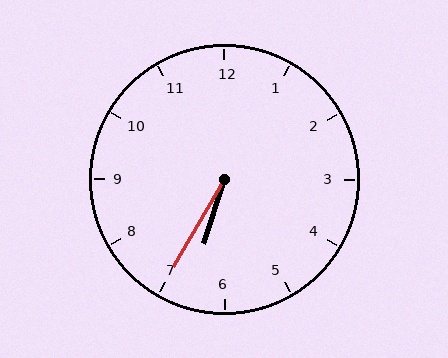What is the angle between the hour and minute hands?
Approximately 12 degrees.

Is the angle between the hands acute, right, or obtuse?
It is acute.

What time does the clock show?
6:35.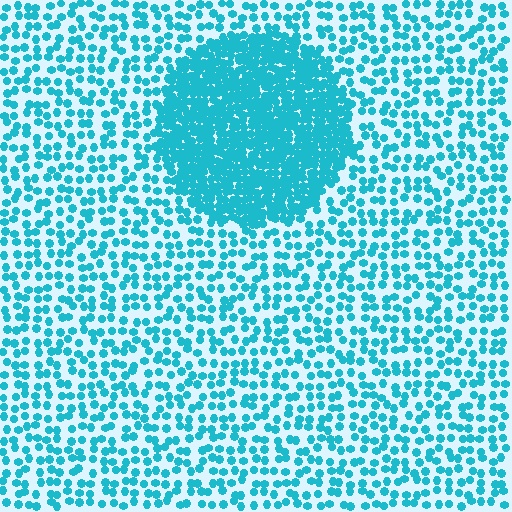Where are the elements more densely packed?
The elements are more densely packed inside the circle boundary.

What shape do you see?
I see a circle.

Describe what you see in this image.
The image contains small cyan elements arranged at two different densities. A circle-shaped region is visible where the elements are more densely packed than the surrounding area.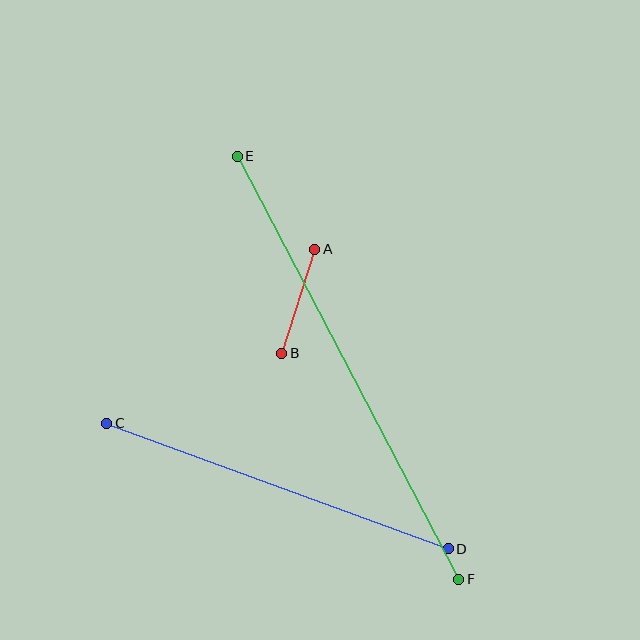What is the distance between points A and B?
The distance is approximately 109 pixels.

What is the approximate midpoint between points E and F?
The midpoint is at approximately (348, 368) pixels.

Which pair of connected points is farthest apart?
Points E and F are farthest apart.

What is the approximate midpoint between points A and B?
The midpoint is at approximately (298, 301) pixels.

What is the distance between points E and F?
The distance is approximately 478 pixels.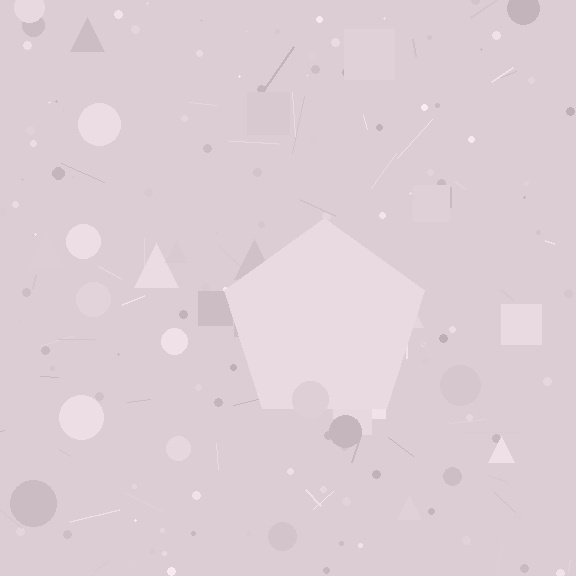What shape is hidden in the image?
A pentagon is hidden in the image.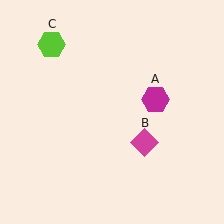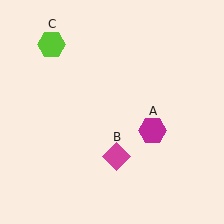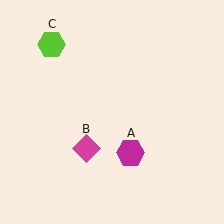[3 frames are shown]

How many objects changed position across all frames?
2 objects changed position: magenta hexagon (object A), magenta diamond (object B).